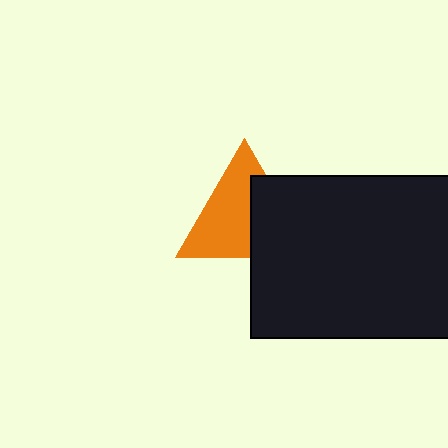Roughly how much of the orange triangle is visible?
About half of it is visible (roughly 60%).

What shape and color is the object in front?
The object in front is a black rectangle.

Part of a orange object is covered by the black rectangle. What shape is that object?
It is a triangle.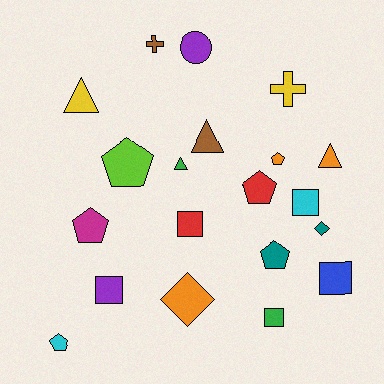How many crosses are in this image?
There are 2 crosses.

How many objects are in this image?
There are 20 objects.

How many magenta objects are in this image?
There is 1 magenta object.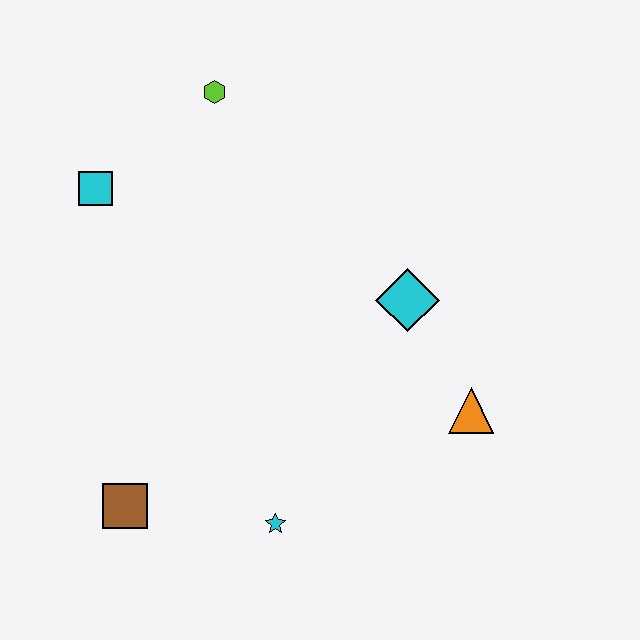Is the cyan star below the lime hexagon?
Yes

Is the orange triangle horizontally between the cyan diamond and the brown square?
No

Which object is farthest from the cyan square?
The orange triangle is farthest from the cyan square.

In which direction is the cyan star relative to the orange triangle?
The cyan star is to the left of the orange triangle.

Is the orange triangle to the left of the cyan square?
No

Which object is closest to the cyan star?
The brown square is closest to the cyan star.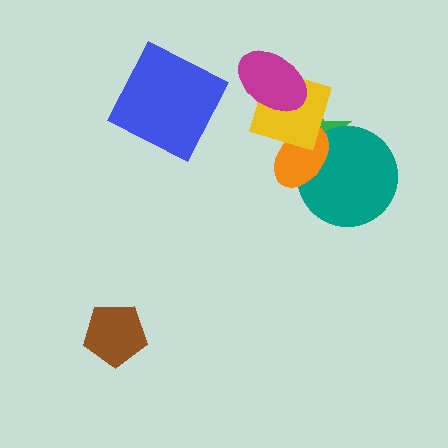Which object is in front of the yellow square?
The magenta ellipse is in front of the yellow square.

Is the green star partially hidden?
Yes, it is partially covered by another shape.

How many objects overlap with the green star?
4 objects overlap with the green star.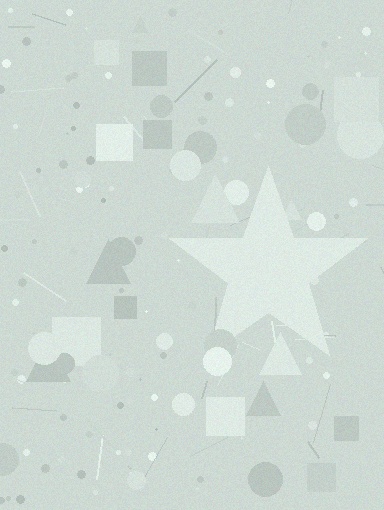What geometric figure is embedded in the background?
A star is embedded in the background.